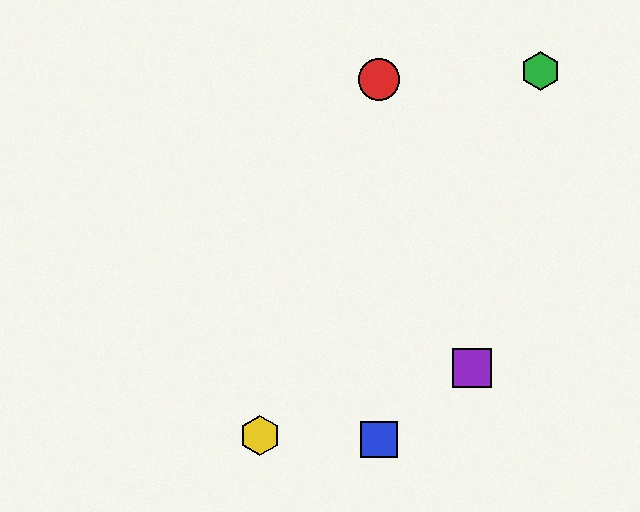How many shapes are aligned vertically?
2 shapes (the red circle, the blue square) are aligned vertically.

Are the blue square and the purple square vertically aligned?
No, the blue square is at x≈379 and the purple square is at x≈472.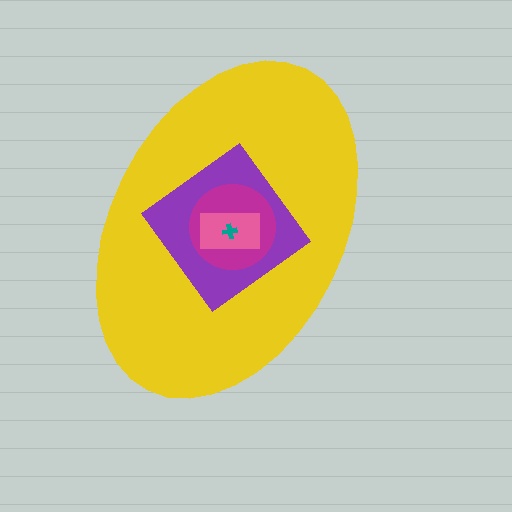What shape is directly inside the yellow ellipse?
The purple diamond.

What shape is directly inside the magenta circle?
The pink rectangle.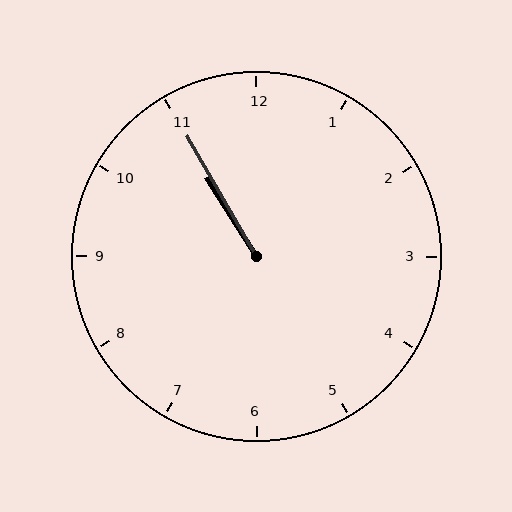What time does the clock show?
10:55.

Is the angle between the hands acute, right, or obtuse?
It is acute.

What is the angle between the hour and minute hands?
Approximately 2 degrees.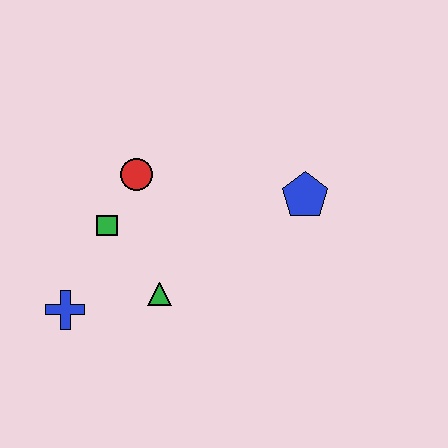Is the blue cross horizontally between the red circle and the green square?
No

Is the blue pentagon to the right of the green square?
Yes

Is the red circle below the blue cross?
No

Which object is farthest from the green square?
The blue pentagon is farthest from the green square.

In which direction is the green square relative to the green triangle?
The green square is above the green triangle.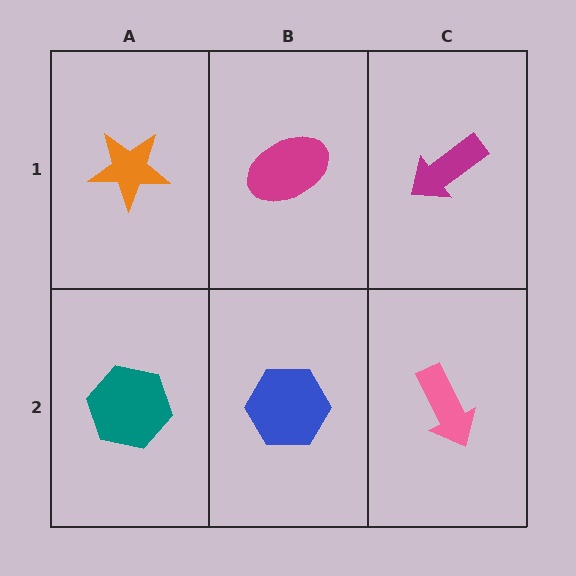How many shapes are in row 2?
3 shapes.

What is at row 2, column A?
A teal hexagon.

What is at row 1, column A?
An orange star.